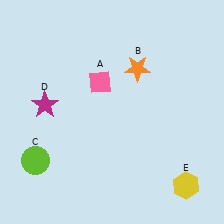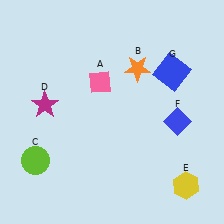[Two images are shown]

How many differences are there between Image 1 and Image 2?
There are 2 differences between the two images.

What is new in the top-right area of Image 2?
A blue square (G) was added in the top-right area of Image 2.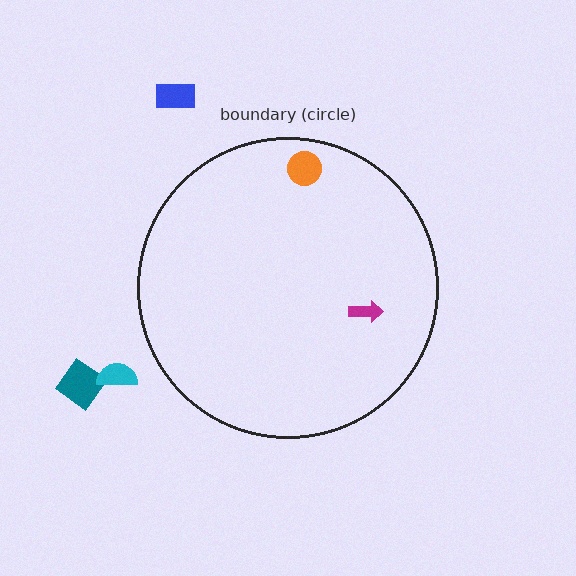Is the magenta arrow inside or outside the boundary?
Inside.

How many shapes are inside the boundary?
2 inside, 3 outside.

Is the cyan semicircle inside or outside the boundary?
Outside.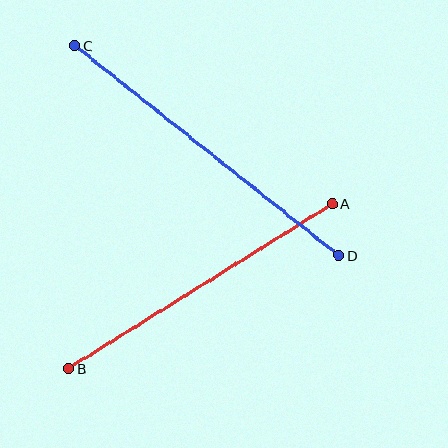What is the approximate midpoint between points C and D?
The midpoint is at approximately (207, 150) pixels.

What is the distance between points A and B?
The distance is approximately 311 pixels.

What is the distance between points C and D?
The distance is approximately 337 pixels.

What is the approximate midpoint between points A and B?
The midpoint is at approximately (200, 286) pixels.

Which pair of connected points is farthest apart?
Points C and D are farthest apart.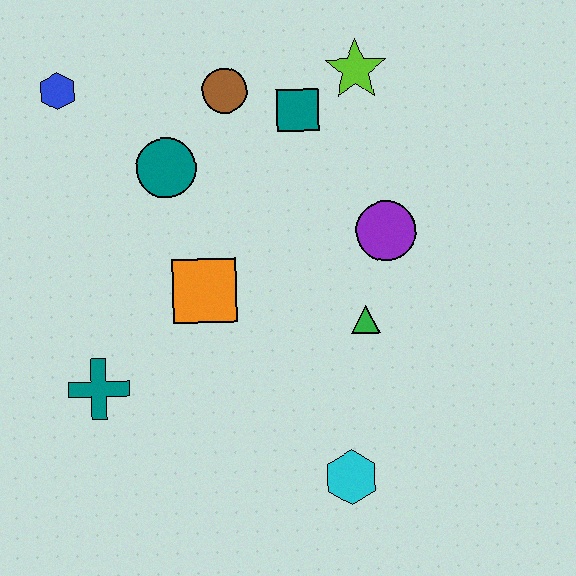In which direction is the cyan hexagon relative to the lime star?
The cyan hexagon is below the lime star.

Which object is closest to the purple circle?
The green triangle is closest to the purple circle.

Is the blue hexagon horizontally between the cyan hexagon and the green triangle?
No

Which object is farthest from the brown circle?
The cyan hexagon is farthest from the brown circle.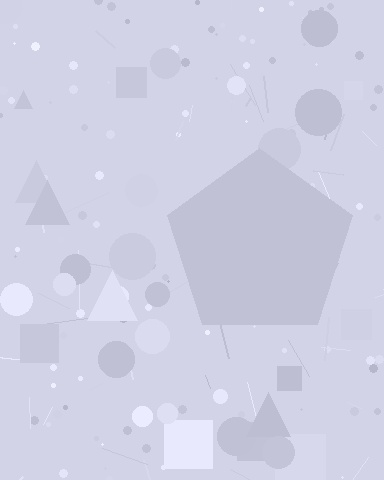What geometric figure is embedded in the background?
A pentagon is embedded in the background.